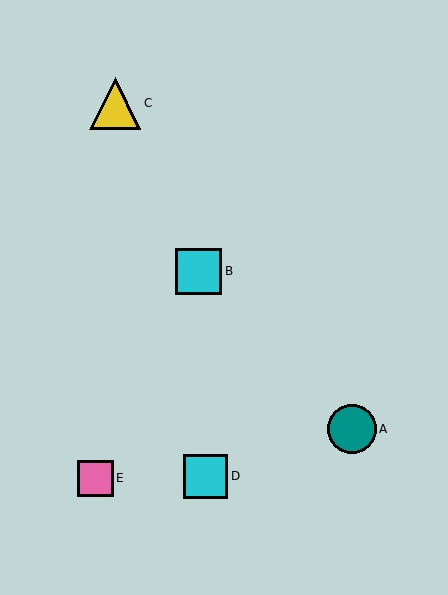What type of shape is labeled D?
Shape D is a cyan square.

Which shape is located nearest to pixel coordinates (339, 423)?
The teal circle (labeled A) at (352, 429) is nearest to that location.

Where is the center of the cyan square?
The center of the cyan square is at (206, 476).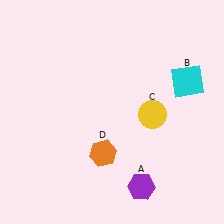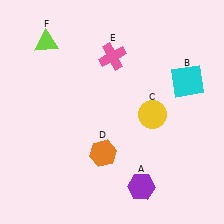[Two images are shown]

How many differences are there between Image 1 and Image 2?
There are 2 differences between the two images.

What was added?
A pink cross (E), a lime triangle (F) were added in Image 2.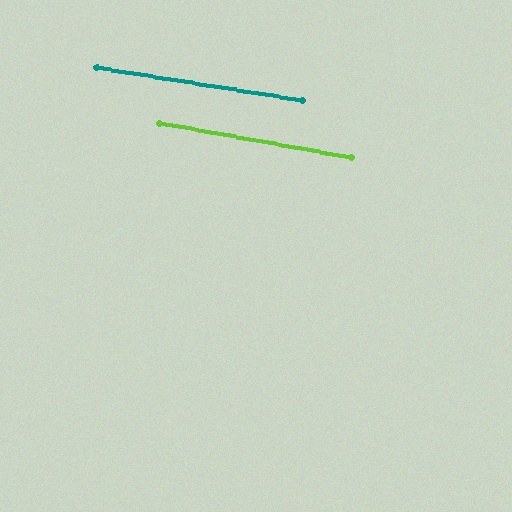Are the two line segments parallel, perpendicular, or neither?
Parallel — their directions differ by only 0.9°.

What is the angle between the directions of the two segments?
Approximately 1 degree.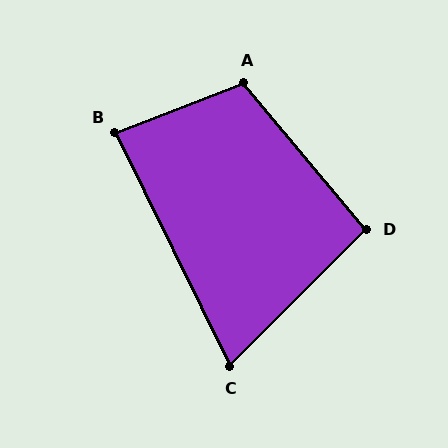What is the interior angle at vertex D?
Approximately 95 degrees (obtuse).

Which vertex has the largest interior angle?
A, at approximately 109 degrees.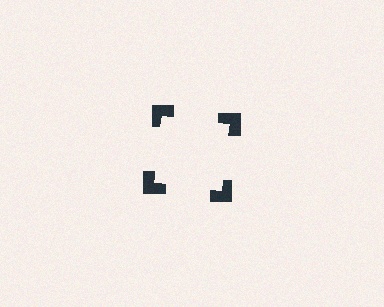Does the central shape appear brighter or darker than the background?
It typically appears slightly brighter than the background, even though no actual brightness change is drawn.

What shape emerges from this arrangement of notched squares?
An illusory square — its edges are inferred from the aligned wedge cuts in the notched squares, not physically drawn.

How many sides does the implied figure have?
4 sides.